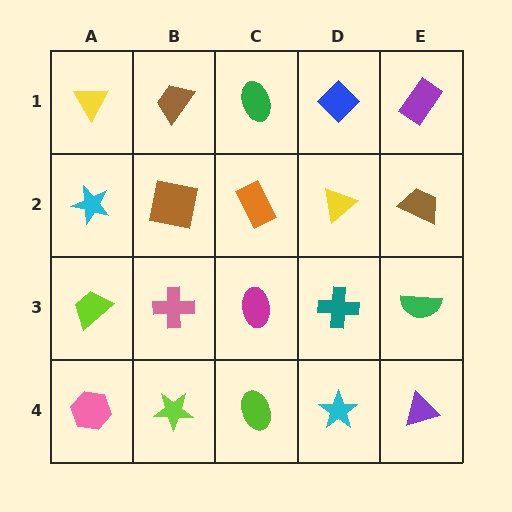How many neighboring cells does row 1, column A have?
2.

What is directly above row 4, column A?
A lime trapezoid.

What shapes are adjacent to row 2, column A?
A yellow triangle (row 1, column A), a lime trapezoid (row 3, column A), a brown square (row 2, column B).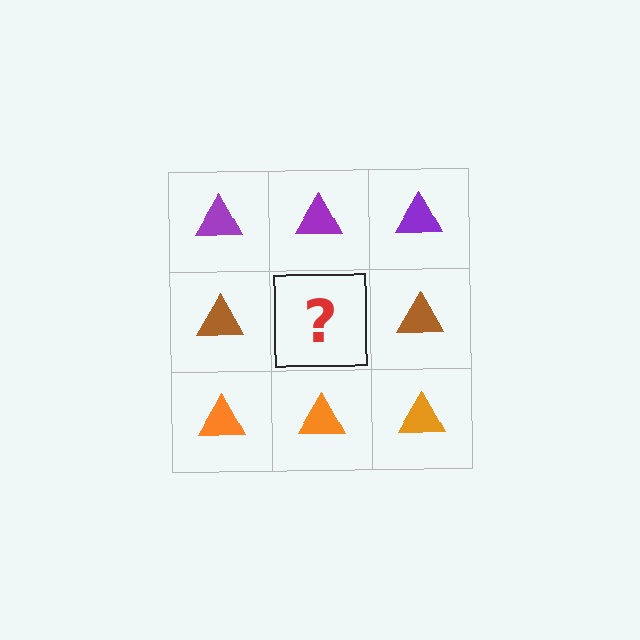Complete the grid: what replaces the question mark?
The question mark should be replaced with a brown triangle.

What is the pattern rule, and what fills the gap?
The rule is that each row has a consistent color. The gap should be filled with a brown triangle.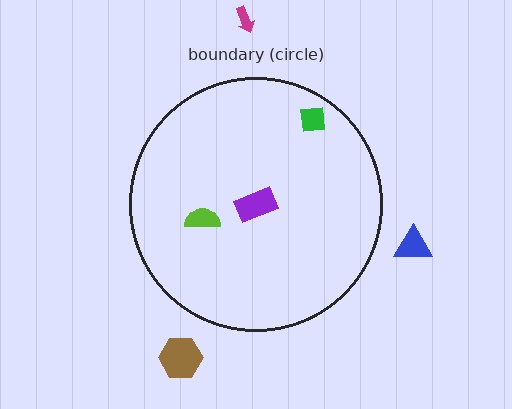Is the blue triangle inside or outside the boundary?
Outside.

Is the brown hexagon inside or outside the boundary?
Outside.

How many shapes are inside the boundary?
3 inside, 3 outside.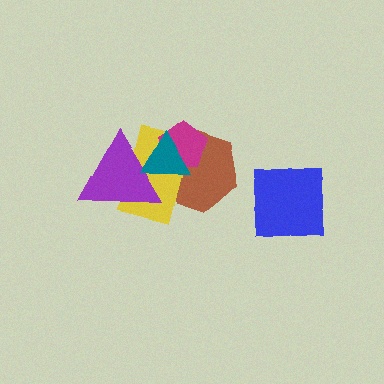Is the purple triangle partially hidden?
Yes, it is partially covered by another shape.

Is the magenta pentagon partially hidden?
Yes, it is partially covered by another shape.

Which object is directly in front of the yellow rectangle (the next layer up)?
The purple triangle is directly in front of the yellow rectangle.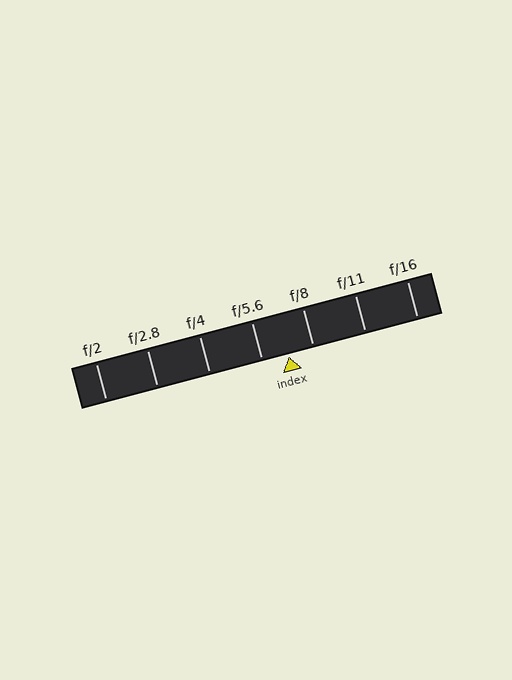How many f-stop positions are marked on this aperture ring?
There are 7 f-stop positions marked.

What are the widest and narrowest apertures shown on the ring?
The widest aperture shown is f/2 and the narrowest is f/16.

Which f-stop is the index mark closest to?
The index mark is closest to f/8.